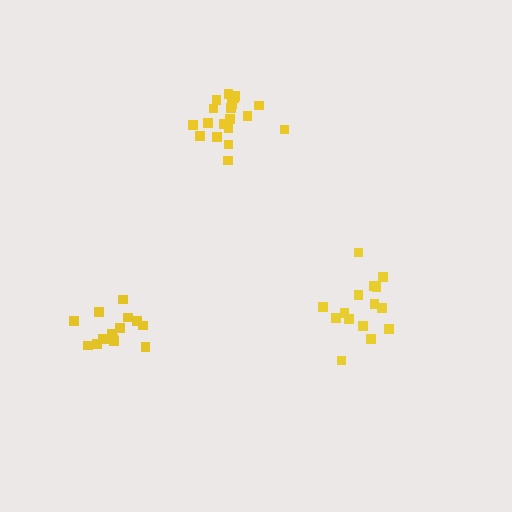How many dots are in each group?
Group 1: 15 dots, Group 2: 19 dots, Group 3: 14 dots (48 total).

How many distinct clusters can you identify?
There are 3 distinct clusters.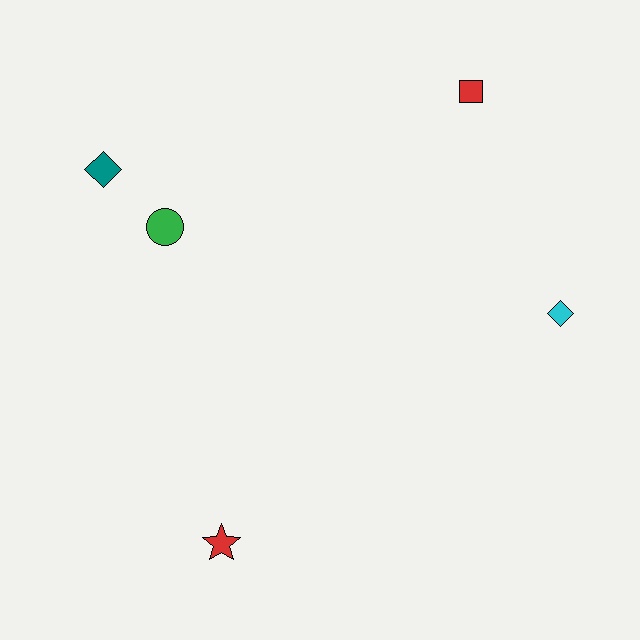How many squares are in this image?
There is 1 square.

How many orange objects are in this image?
There are no orange objects.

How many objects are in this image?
There are 5 objects.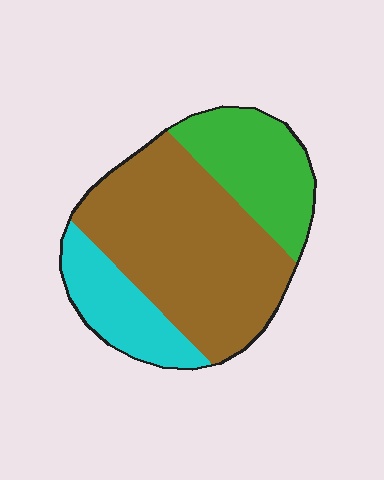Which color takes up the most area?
Brown, at roughly 55%.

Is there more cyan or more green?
Green.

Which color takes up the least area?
Cyan, at roughly 20%.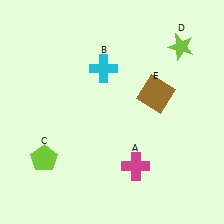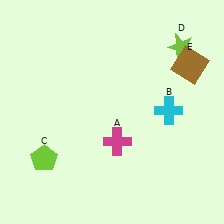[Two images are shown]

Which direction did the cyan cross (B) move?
The cyan cross (B) moved right.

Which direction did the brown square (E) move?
The brown square (E) moved right.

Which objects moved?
The objects that moved are: the magenta cross (A), the cyan cross (B), the brown square (E).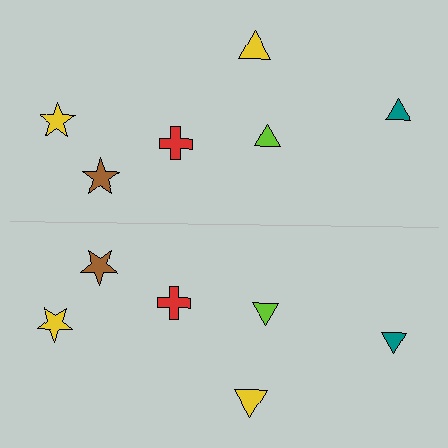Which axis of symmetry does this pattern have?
The pattern has a horizontal axis of symmetry running through the center of the image.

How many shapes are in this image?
There are 12 shapes in this image.